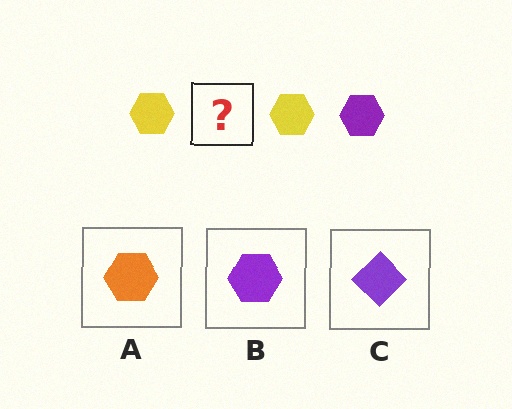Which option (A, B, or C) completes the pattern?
B.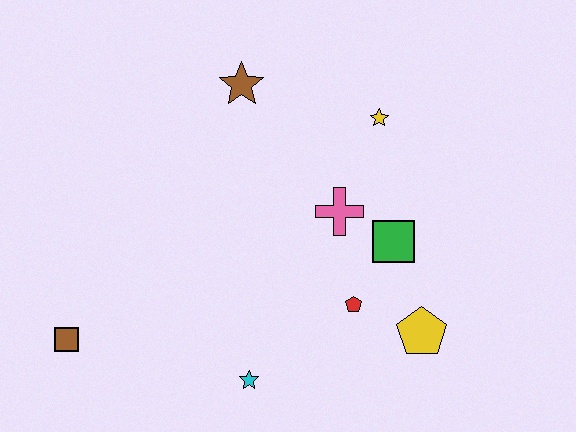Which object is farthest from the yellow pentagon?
The brown square is farthest from the yellow pentagon.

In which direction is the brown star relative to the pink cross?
The brown star is above the pink cross.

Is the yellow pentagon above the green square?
No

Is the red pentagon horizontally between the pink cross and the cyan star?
No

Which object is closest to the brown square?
The cyan star is closest to the brown square.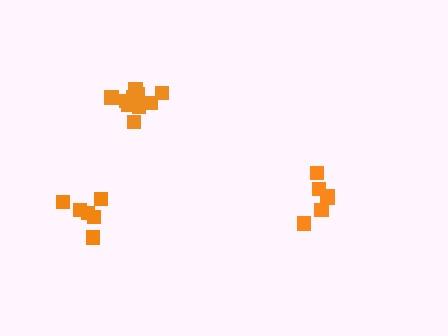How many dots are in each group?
Group 1: 11 dots, Group 2: 6 dots, Group 3: 6 dots (23 total).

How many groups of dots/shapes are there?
There are 3 groups.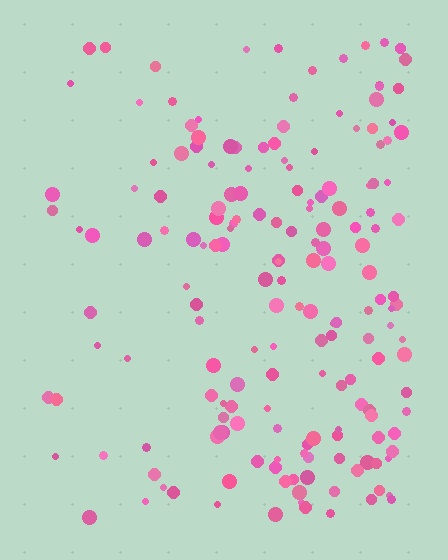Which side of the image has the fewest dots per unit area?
The left.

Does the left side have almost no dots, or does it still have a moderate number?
Still a moderate number, just noticeably fewer than the right.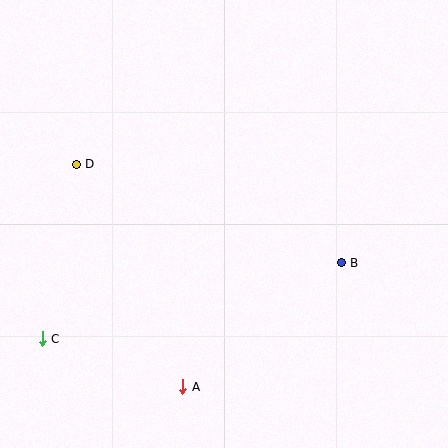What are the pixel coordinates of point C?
Point C is at (42, 339).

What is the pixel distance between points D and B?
The distance between D and B is 283 pixels.